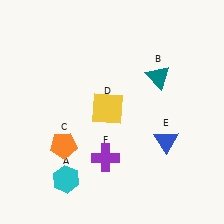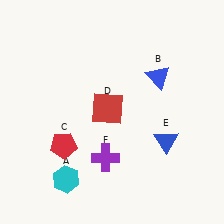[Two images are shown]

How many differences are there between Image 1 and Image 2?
There are 3 differences between the two images.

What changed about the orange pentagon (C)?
In Image 1, C is orange. In Image 2, it changed to red.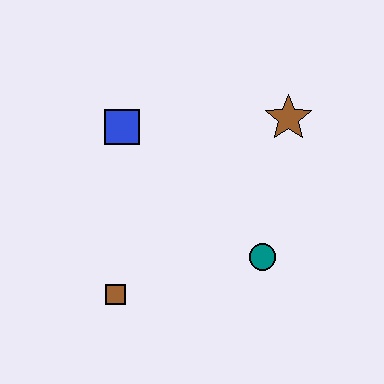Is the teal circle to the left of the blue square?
No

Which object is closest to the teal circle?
The brown star is closest to the teal circle.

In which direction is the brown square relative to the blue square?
The brown square is below the blue square.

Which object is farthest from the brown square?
The brown star is farthest from the brown square.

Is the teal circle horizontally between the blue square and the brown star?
Yes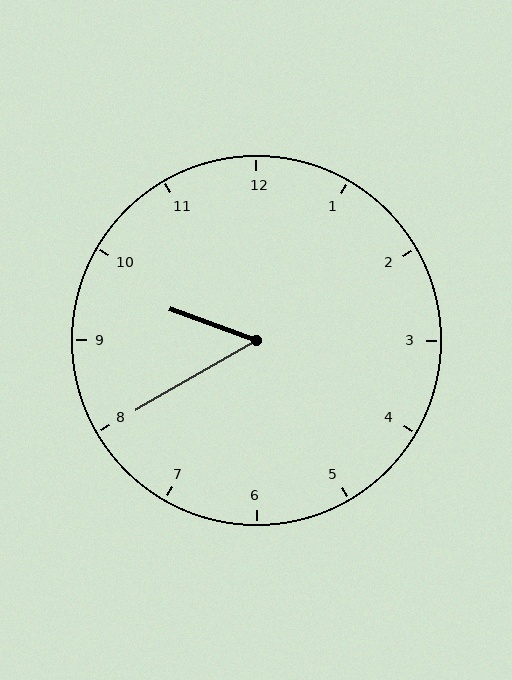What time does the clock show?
9:40.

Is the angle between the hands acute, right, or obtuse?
It is acute.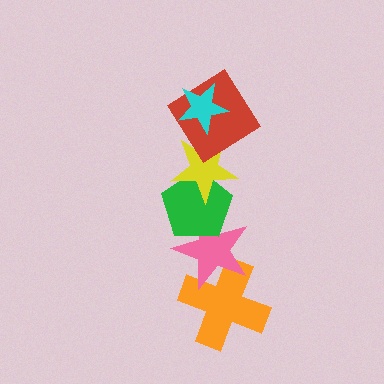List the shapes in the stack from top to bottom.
From top to bottom: the cyan star, the red diamond, the yellow star, the green pentagon, the pink star, the orange cross.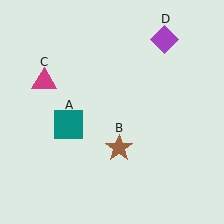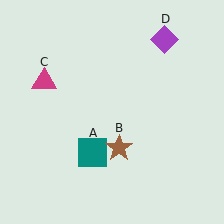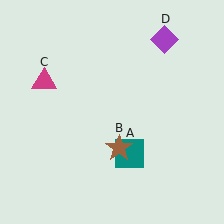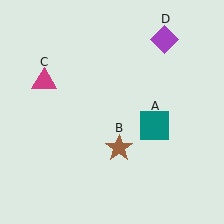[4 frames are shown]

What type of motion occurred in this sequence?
The teal square (object A) rotated counterclockwise around the center of the scene.